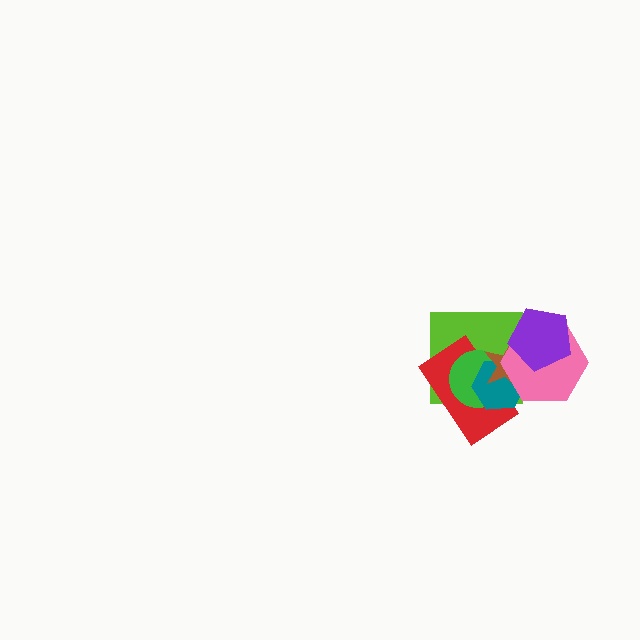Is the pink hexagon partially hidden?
Yes, it is partially covered by another shape.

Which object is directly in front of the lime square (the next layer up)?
The red rectangle is directly in front of the lime square.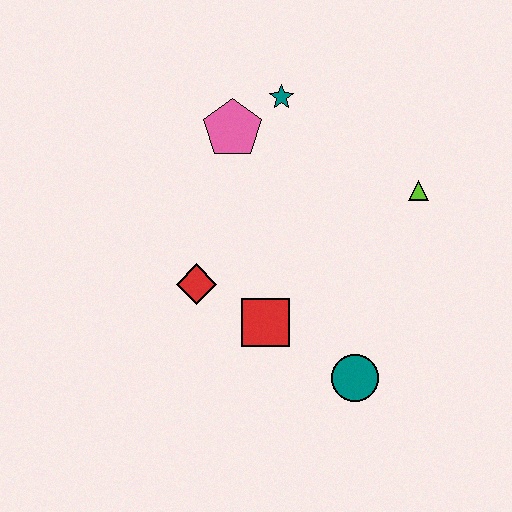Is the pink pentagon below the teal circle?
No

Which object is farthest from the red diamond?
The lime triangle is farthest from the red diamond.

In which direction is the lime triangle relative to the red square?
The lime triangle is to the right of the red square.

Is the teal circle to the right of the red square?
Yes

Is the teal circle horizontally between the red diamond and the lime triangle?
Yes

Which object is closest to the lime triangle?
The teal star is closest to the lime triangle.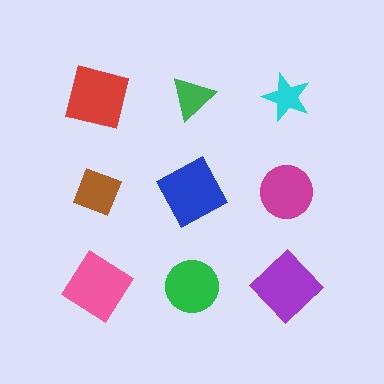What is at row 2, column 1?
A brown diamond.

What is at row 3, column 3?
A purple diamond.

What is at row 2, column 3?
A magenta circle.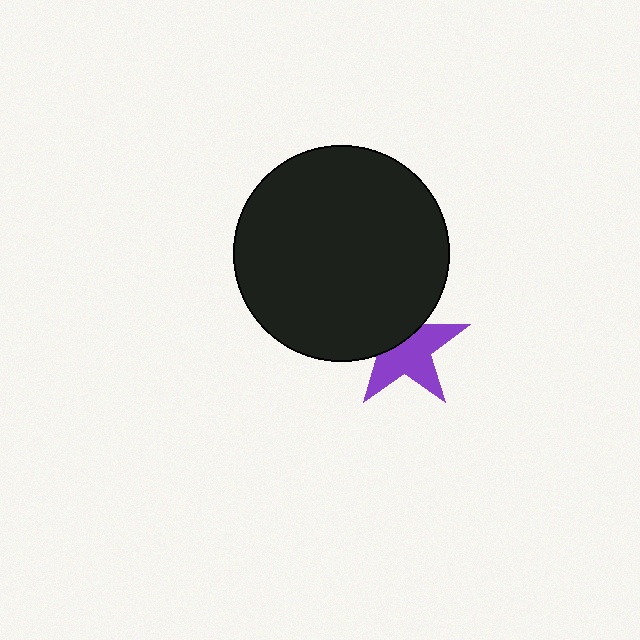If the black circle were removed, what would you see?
You would see the complete purple star.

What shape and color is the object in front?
The object in front is a black circle.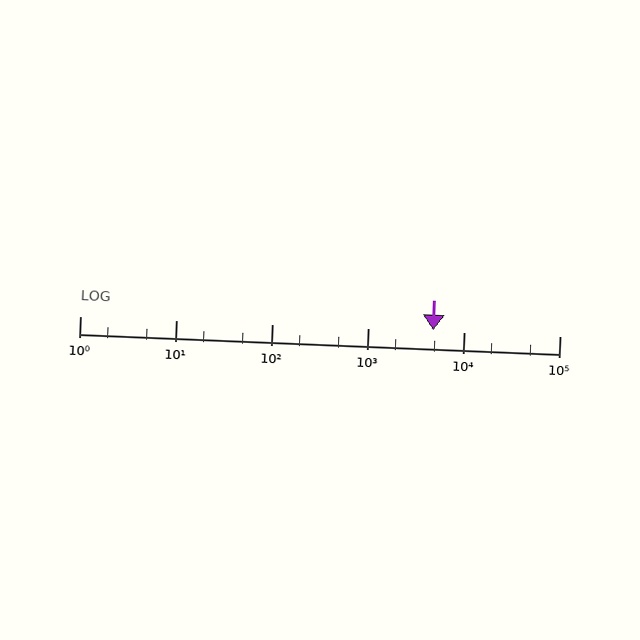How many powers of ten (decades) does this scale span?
The scale spans 5 decades, from 1 to 100000.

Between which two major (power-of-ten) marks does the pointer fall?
The pointer is between 1000 and 10000.